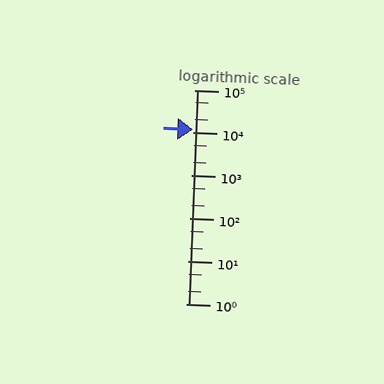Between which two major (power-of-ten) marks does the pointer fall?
The pointer is between 10000 and 100000.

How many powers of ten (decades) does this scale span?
The scale spans 5 decades, from 1 to 100000.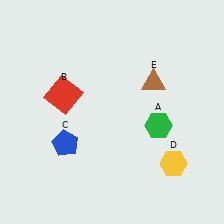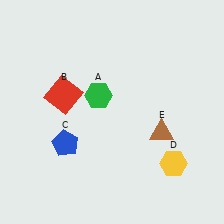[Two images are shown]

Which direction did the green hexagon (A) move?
The green hexagon (A) moved left.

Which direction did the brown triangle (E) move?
The brown triangle (E) moved down.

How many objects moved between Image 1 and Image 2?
2 objects moved between the two images.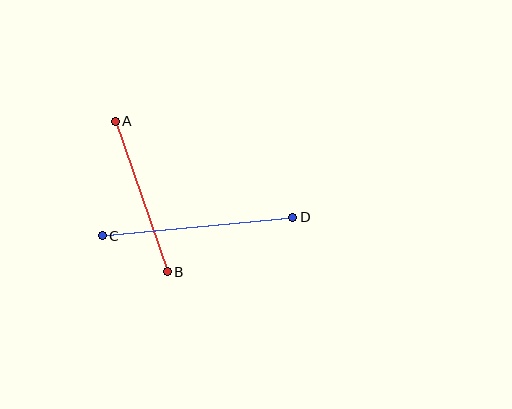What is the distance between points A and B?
The distance is approximately 159 pixels.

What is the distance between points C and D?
The distance is approximately 191 pixels.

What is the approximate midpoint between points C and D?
The midpoint is at approximately (197, 226) pixels.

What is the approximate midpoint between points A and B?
The midpoint is at approximately (141, 196) pixels.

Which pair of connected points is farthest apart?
Points C and D are farthest apart.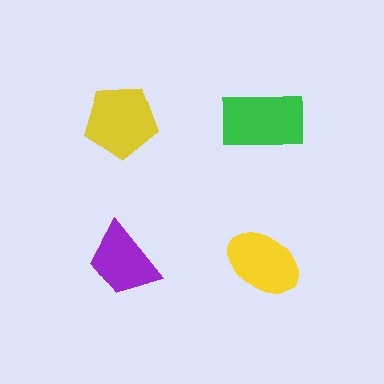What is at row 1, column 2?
A green rectangle.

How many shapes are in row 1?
2 shapes.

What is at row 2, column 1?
A purple trapezoid.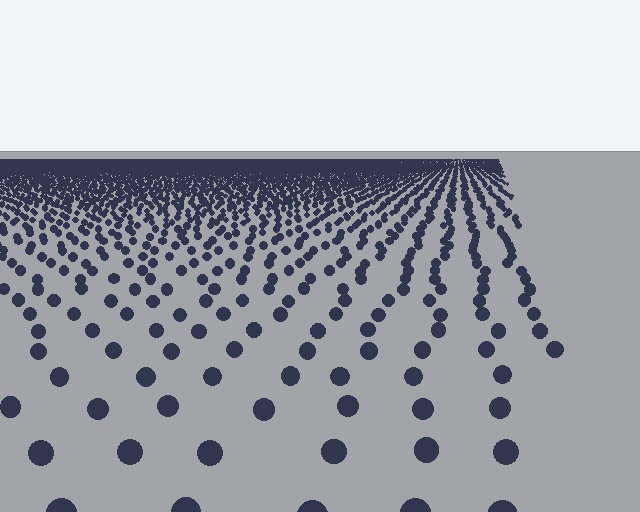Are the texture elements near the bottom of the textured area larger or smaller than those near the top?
Larger. Near the bottom, elements are closer to the viewer and appear at a bigger on-screen size.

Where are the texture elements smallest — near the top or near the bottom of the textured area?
Near the top.